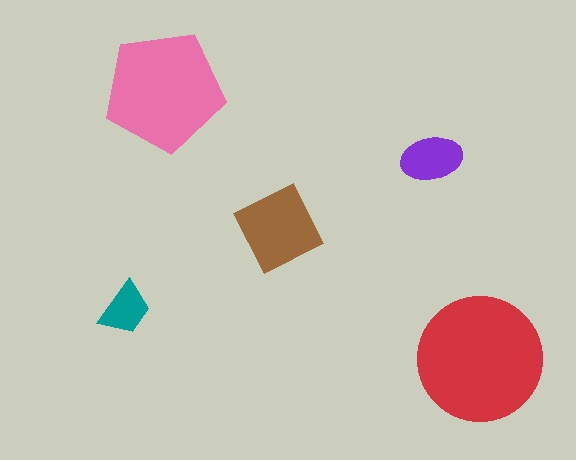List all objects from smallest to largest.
The teal trapezoid, the purple ellipse, the brown square, the pink pentagon, the red circle.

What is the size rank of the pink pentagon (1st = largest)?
2nd.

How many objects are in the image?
There are 5 objects in the image.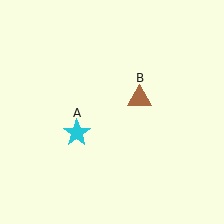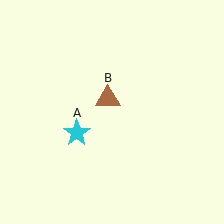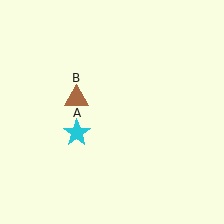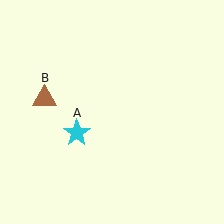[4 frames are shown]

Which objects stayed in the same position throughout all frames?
Cyan star (object A) remained stationary.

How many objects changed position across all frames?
1 object changed position: brown triangle (object B).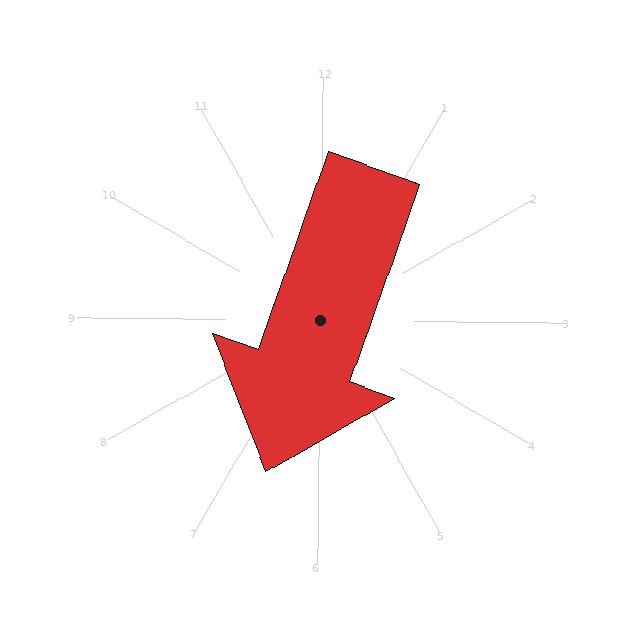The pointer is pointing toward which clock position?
Roughly 7 o'clock.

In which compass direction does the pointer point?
South.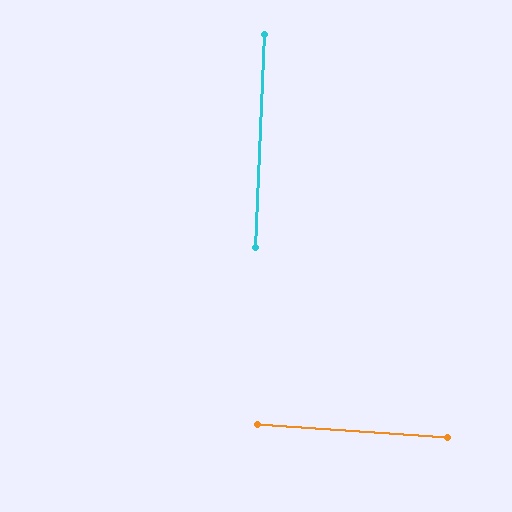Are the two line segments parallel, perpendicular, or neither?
Perpendicular — they meet at approximately 88°.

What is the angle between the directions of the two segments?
Approximately 88 degrees.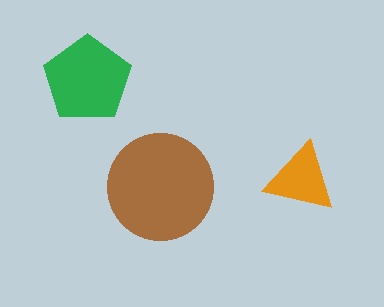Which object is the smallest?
The orange triangle.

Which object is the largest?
The brown circle.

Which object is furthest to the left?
The green pentagon is leftmost.